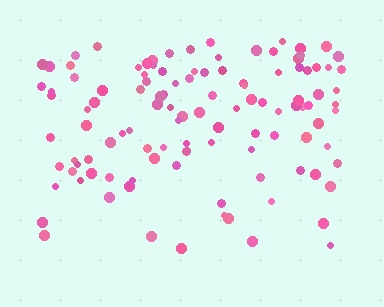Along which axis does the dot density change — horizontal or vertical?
Vertical.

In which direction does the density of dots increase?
From bottom to top, with the top side densest.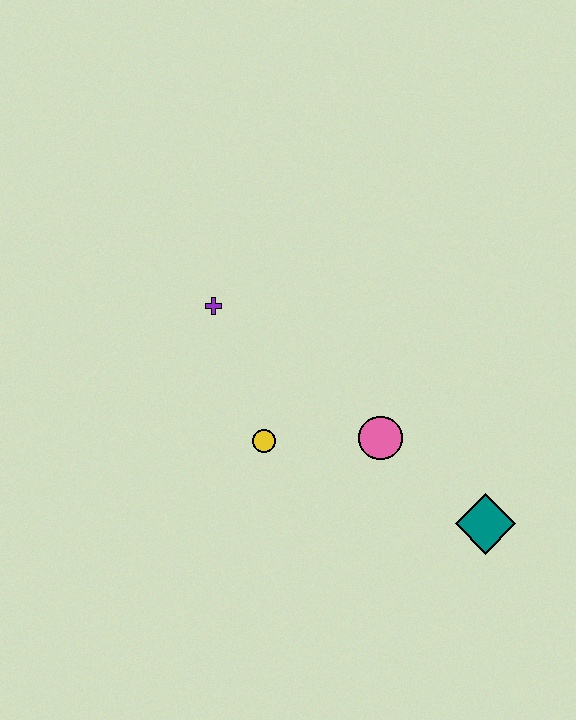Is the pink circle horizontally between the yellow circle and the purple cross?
No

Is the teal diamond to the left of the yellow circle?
No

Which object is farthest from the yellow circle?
The teal diamond is farthest from the yellow circle.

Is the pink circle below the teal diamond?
No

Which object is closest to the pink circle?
The yellow circle is closest to the pink circle.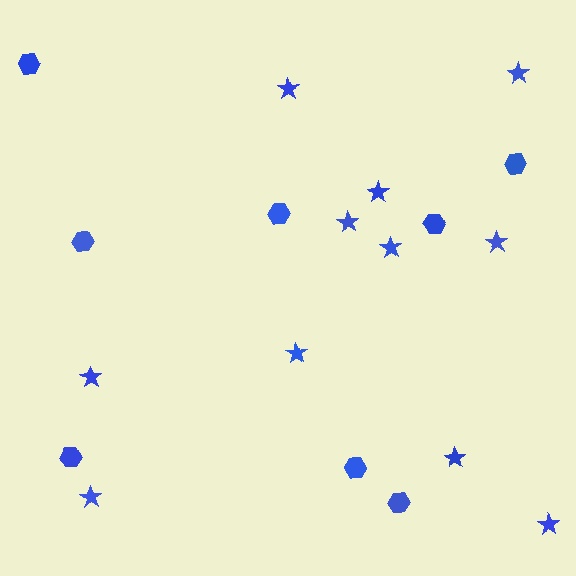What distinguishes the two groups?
There are 2 groups: one group of stars (11) and one group of hexagons (8).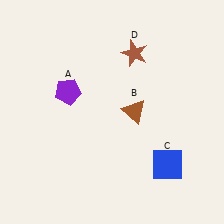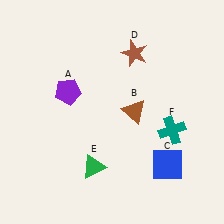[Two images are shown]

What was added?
A green triangle (E), a teal cross (F) were added in Image 2.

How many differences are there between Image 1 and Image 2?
There are 2 differences between the two images.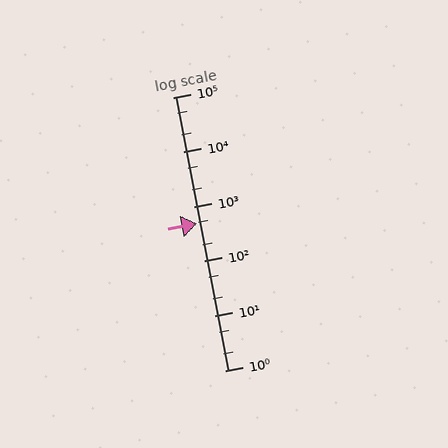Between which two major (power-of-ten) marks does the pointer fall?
The pointer is between 100 and 1000.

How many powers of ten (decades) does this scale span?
The scale spans 5 decades, from 1 to 100000.